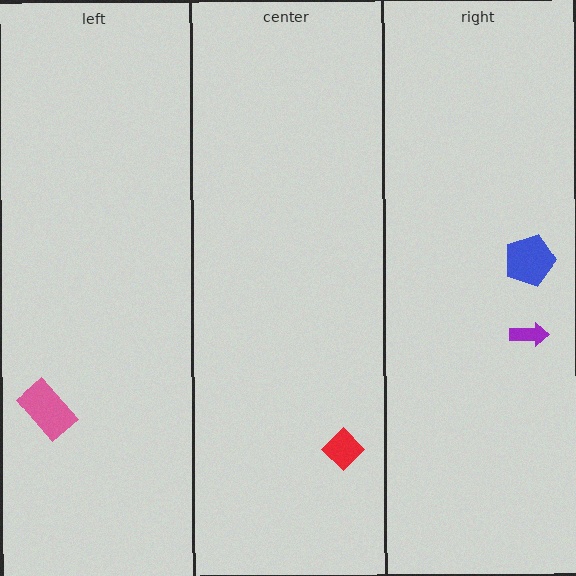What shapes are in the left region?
The pink rectangle.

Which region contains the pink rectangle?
The left region.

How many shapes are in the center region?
1.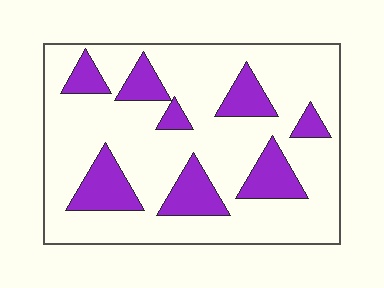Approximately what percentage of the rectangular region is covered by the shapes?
Approximately 25%.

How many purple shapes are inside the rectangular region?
8.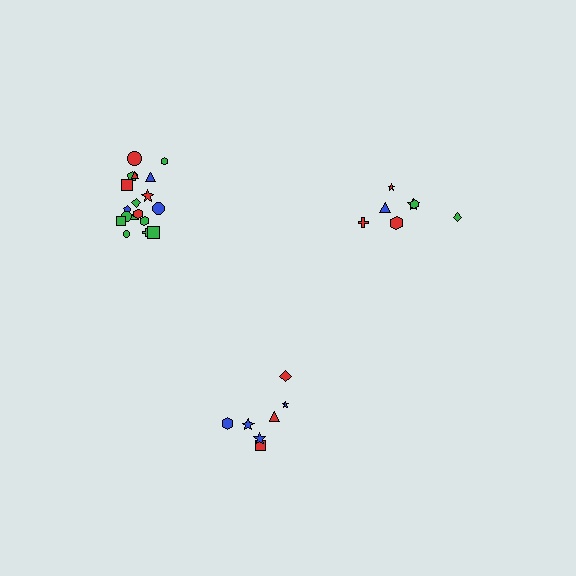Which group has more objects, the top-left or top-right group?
The top-left group.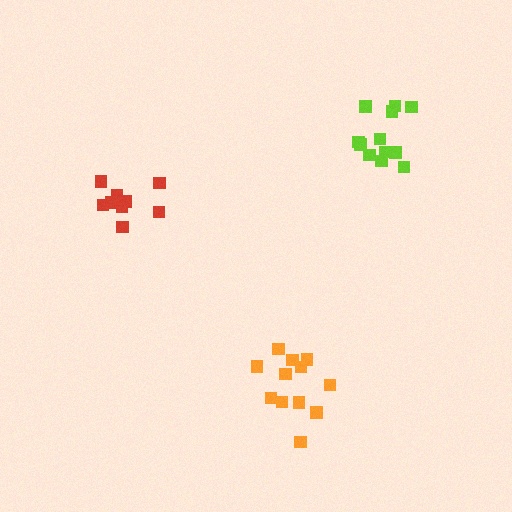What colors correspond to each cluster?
The clusters are colored: red, lime, orange.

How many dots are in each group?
Group 1: 9 dots, Group 2: 12 dots, Group 3: 12 dots (33 total).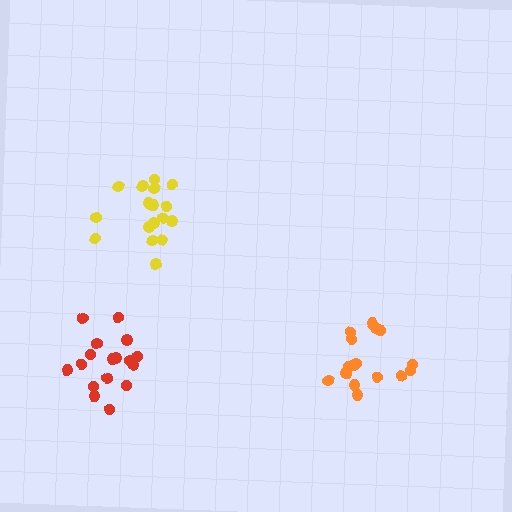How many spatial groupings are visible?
There are 3 spatial groupings.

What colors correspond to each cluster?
The clusters are colored: red, orange, yellow.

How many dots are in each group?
Group 1: 17 dots, Group 2: 16 dots, Group 3: 19 dots (52 total).